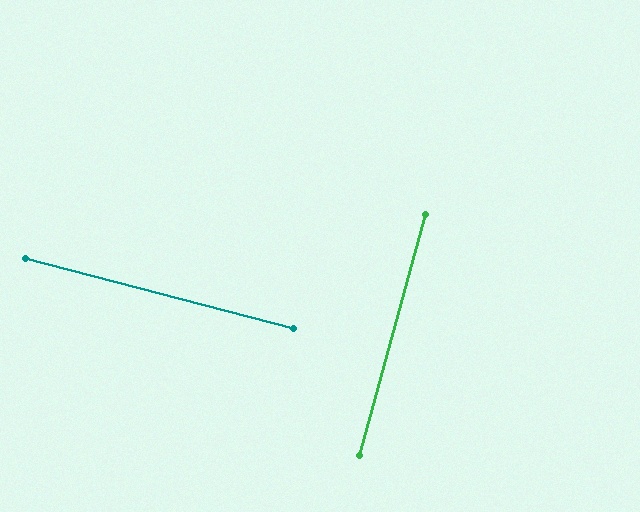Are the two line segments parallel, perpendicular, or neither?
Perpendicular — they meet at approximately 89°.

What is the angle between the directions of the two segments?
Approximately 89 degrees.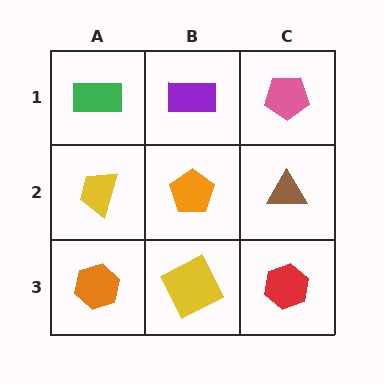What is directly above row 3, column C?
A brown triangle.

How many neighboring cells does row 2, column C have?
3.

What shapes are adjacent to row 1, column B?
An orange pentagon (row 2, column B), a green rectangle (row 1, column A), a pink pentagon (row 1, column C).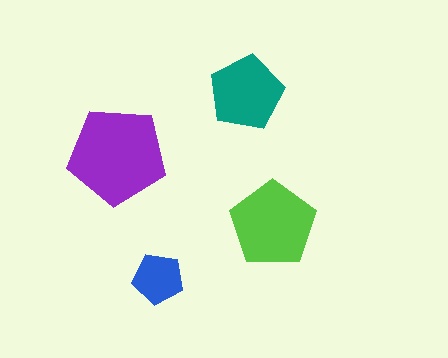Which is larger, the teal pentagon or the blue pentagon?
The teal one.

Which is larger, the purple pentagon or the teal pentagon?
The purple one.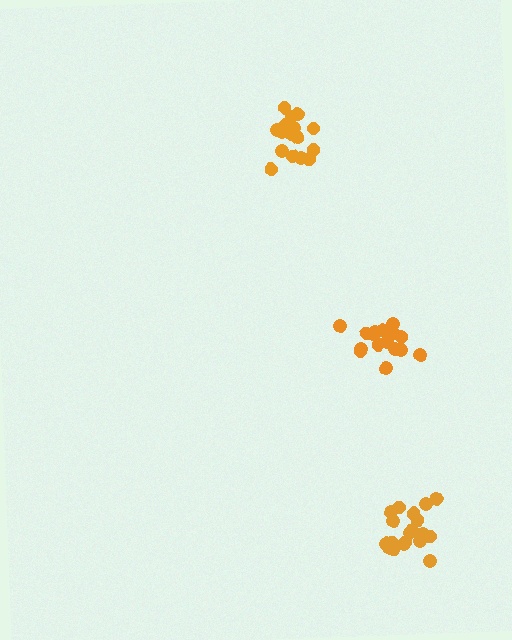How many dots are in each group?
Group 1: 21 dots, Group 2: 17 dots, Group 3: 19 dots (57 total).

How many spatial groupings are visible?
There are 3 spatial groupings.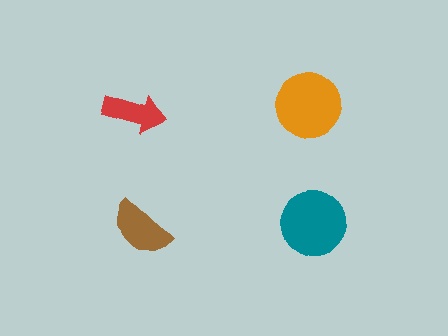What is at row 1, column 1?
A red arrow.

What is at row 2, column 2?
A teal circle.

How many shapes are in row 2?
2 shapes.